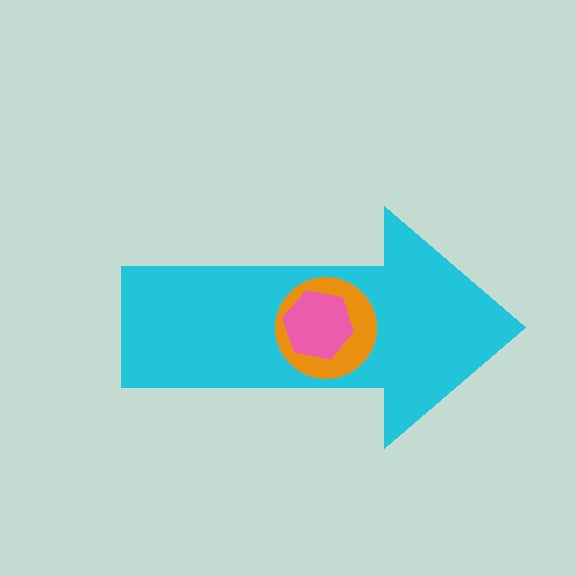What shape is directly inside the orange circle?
The pink hexagon.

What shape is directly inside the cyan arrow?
The orange circle.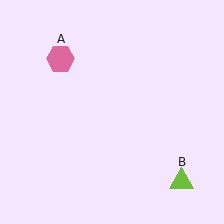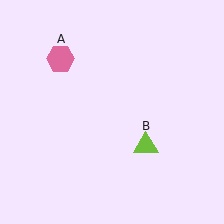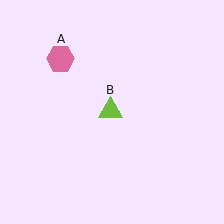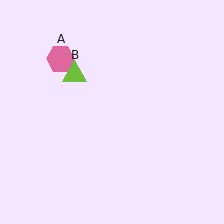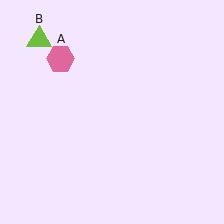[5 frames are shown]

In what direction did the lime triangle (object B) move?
The lime triangle (object B) moved up and to the left.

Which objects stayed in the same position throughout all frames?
Pink hexagon (object A) remained stationary.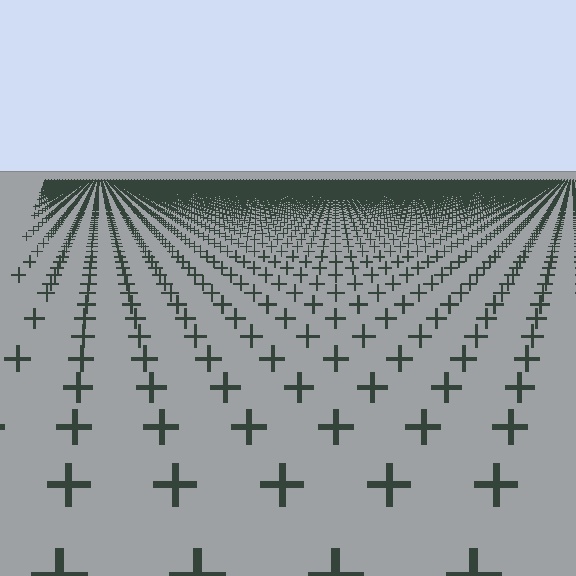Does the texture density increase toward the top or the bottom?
Density increases toward the top.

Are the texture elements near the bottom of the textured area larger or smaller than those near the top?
Larger. Near the bottom, elements are closer to the viewer and appear at a bigger on-screen size.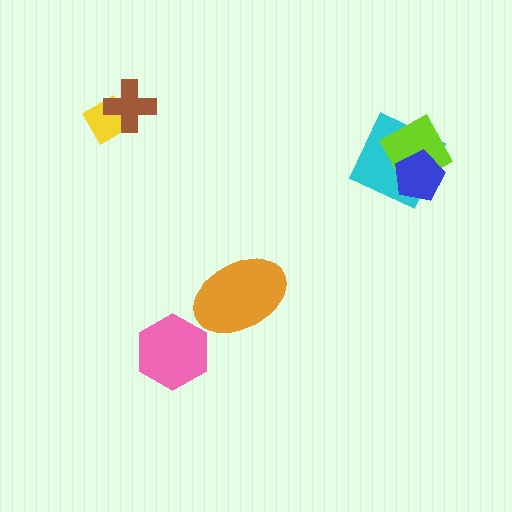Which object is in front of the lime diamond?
The blue pentagon is in front of the lime diamond.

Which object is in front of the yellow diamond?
The brown cross is in front of the yellow diamond.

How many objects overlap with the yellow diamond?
1 object overlaps with the yellow diamond.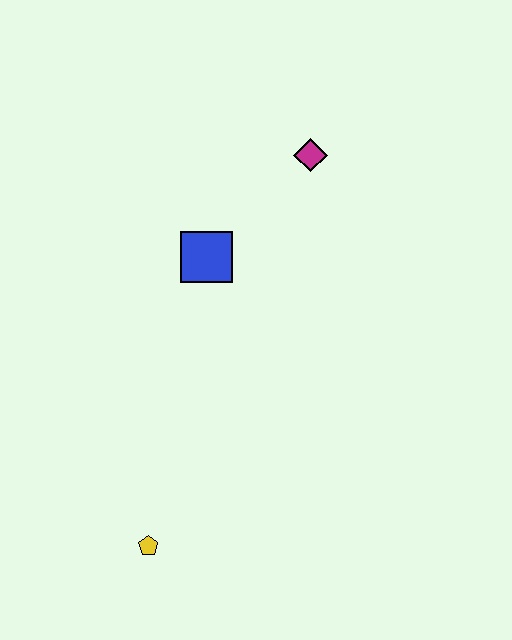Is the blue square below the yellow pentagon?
No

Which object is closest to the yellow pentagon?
The blue square is closest to the yellow pentagon.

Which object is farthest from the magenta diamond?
The yellow pentagon is farthest from the magenta diamond.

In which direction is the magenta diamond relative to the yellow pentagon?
The magenta diamond is above the yellow pentagon.